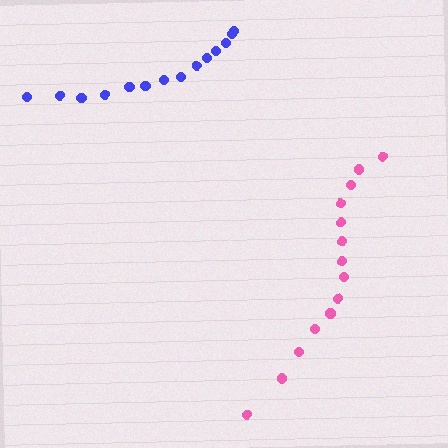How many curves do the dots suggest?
There are 2 distinct paths.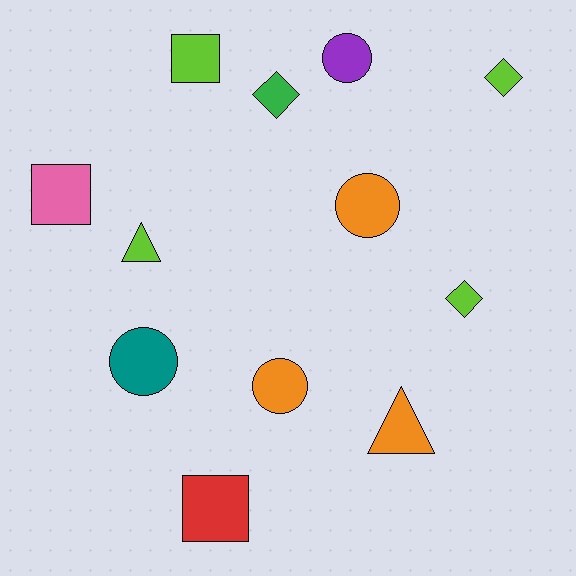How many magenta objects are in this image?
There are no magenta objects.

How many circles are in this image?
There are 4 circles.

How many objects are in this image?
There are 12 objects.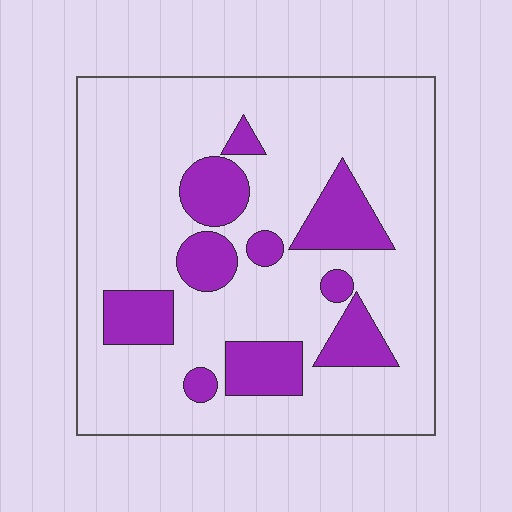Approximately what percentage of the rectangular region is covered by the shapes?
Approximately 20%.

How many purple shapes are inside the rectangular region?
10.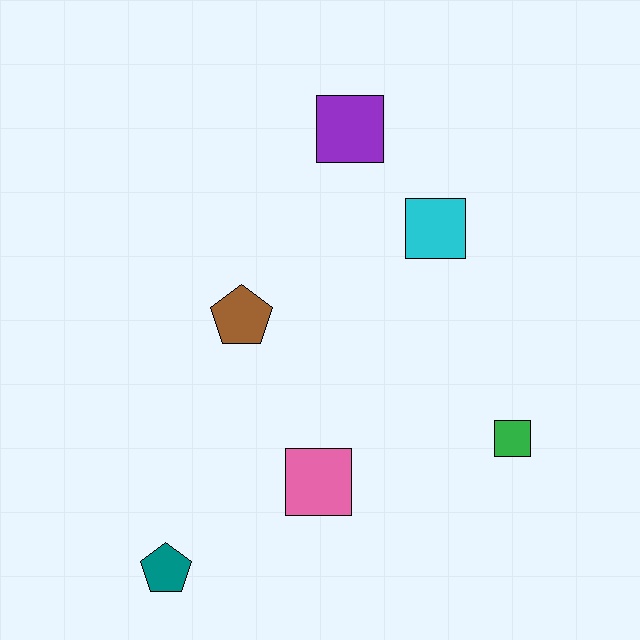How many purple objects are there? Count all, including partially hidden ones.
There is 1 purple object.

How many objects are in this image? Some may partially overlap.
There are 6 objects.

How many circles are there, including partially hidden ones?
There are no circles.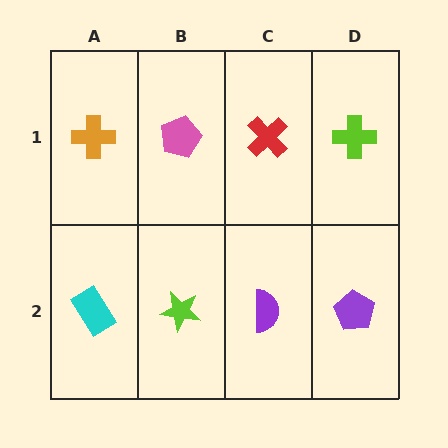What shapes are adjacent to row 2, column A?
An orange cross (row 1, column A), a lime star (row 2, column B).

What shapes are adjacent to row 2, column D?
A lime cross (row 1, column D), a purple semicircle (row 2, column C).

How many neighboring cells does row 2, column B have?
3.